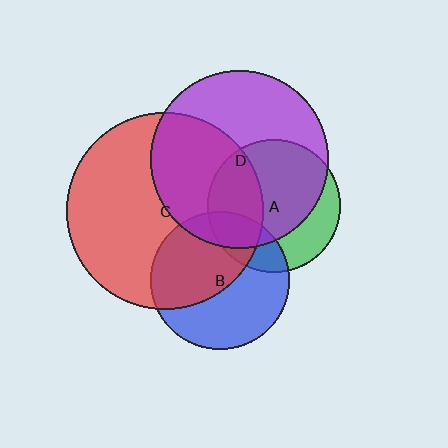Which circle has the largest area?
Circle C (red).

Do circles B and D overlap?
Yes.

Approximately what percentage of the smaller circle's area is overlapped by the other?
Approximately 15%.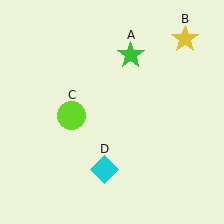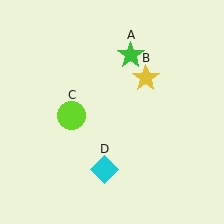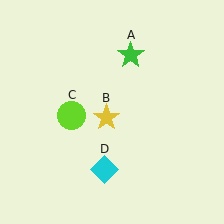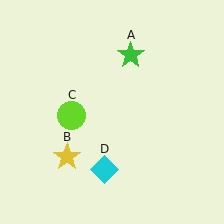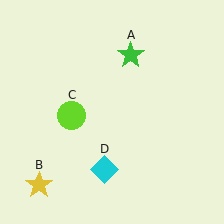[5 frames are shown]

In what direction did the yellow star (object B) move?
The yellow star (object B) moved down and to the left.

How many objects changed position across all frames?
1 object changed position: yellow star (object B).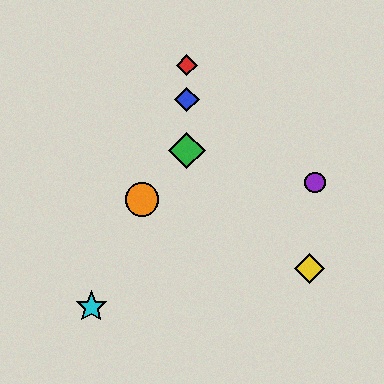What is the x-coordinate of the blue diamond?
The blue diamond is at x≈187.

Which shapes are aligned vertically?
The red diamond, the blue diamond, the green diamond are aligned vertically.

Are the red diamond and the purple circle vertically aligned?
No, the red diamond is at x≈187 and the purple circle is at x≈315.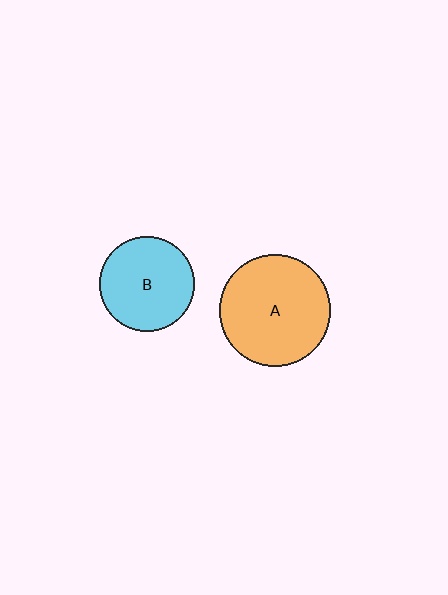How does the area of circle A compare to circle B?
Approximately 1.4 times.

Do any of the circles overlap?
No, none of the circles overlap.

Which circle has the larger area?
Circle A (orange).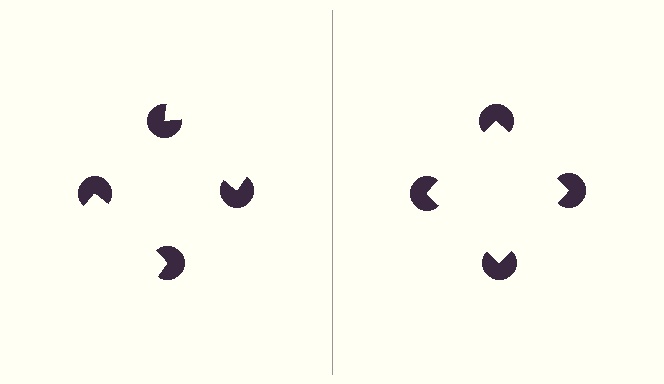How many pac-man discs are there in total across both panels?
8 — 4 on each side.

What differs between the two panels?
The pac-man discs are positioned identically on both sides; only the wedge orientations differ. On the right they align to a square; on the left they are misaligned.